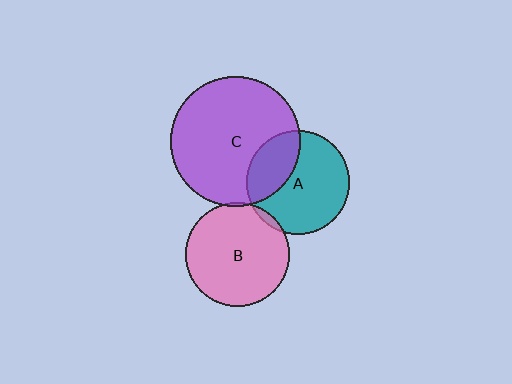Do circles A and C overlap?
Yes.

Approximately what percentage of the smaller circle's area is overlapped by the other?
Approximately 30%.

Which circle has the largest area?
Circle C (purple).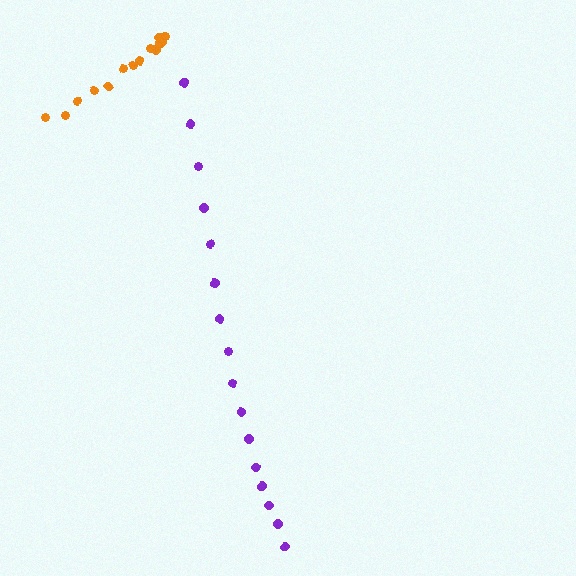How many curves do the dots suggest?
There are 2 distinct paths.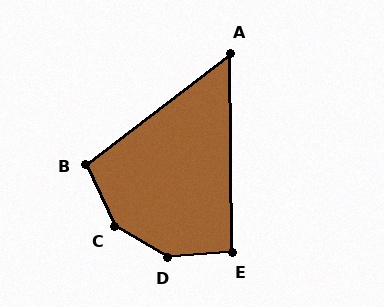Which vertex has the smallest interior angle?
A, at approximately 53 degrees.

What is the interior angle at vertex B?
Approximately 103 degrees (obtuse).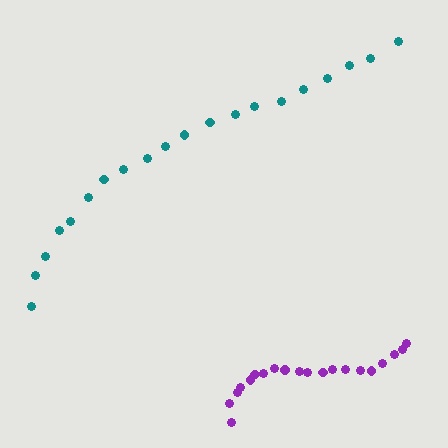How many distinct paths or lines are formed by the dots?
There are 2 distinct paths.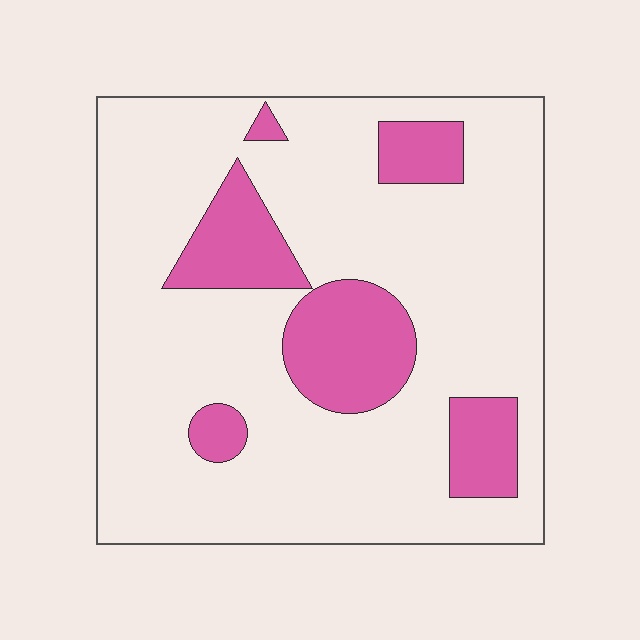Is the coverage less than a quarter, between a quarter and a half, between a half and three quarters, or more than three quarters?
Less than a quarter.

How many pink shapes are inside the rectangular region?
6.